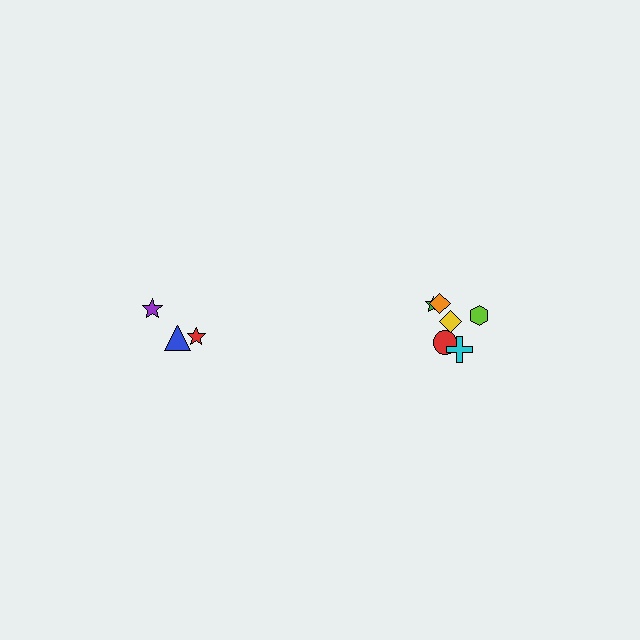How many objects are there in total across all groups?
There are 9 objects.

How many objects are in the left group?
There are 3 objects.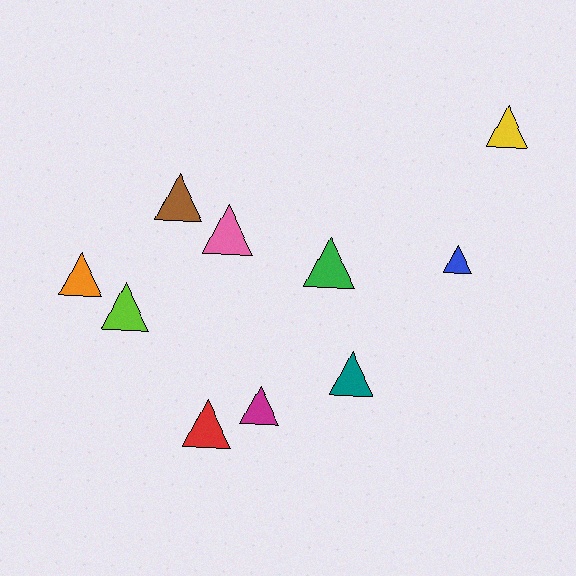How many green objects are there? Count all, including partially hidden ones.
There is 1 green object.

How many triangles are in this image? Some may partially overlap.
There are 10 triangles.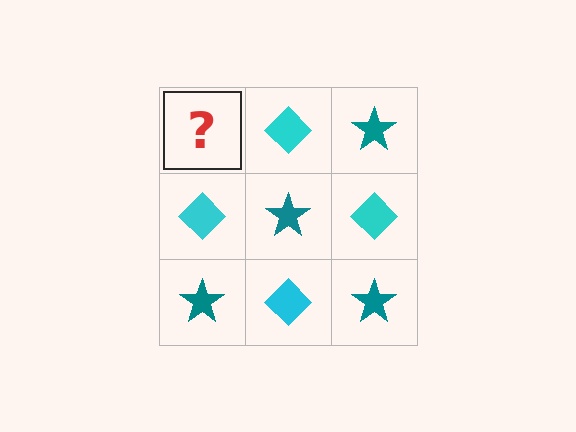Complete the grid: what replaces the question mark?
The question mark should be replaced with a teal star.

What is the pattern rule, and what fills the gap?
The rule is that it alternates teal star and cyan diamond in a checkerboard pattern. The gap should be filled with a teal star.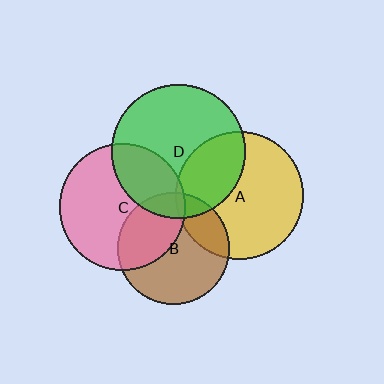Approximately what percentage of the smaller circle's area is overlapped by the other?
Approximately 40%.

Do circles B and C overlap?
Yes.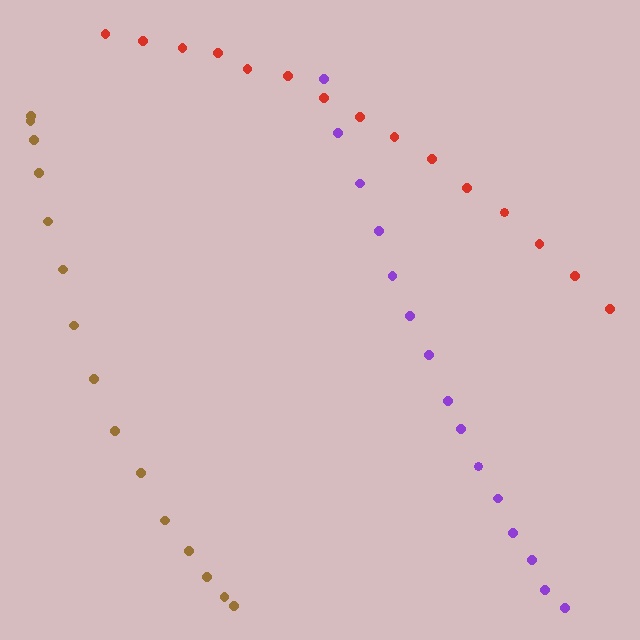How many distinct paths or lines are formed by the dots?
There are 3 distinct paths.